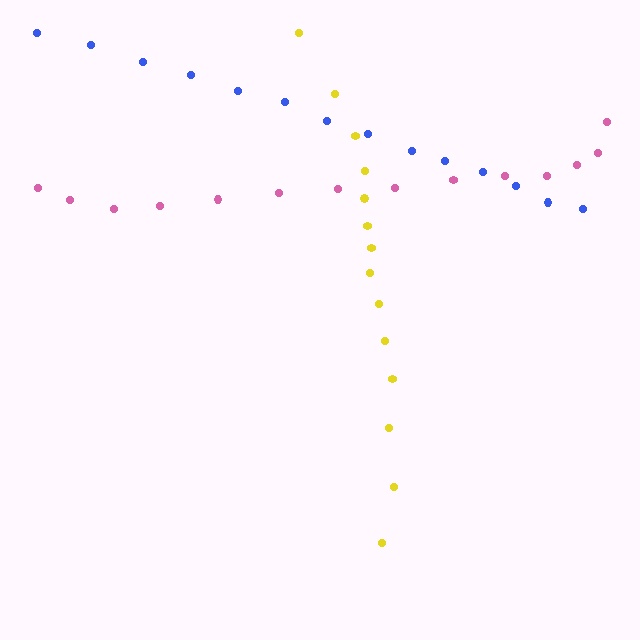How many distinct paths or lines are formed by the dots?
There are 3 distinct paths.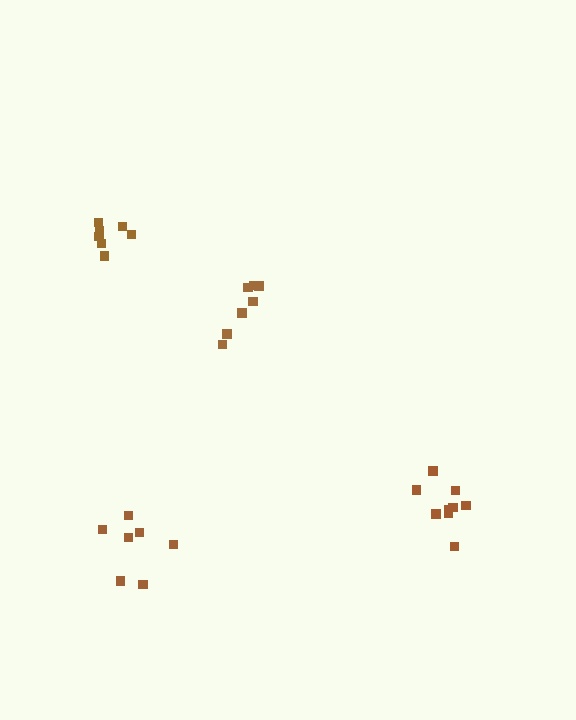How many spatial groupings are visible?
There are 4 spatial groupings.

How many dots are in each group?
Group 1: 9 dots, Group 2: 7 dots, Group 3: 7 dots, Group 4: 7 dots (30 total).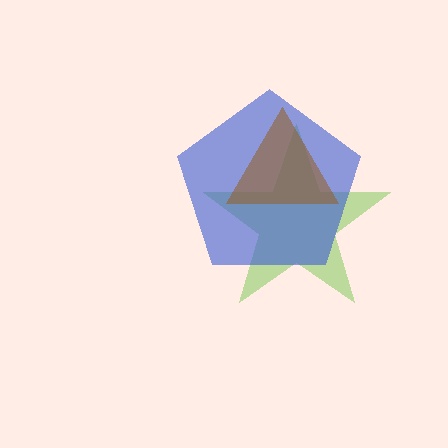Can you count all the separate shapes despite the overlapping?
Yes, there are 3 separate shapes.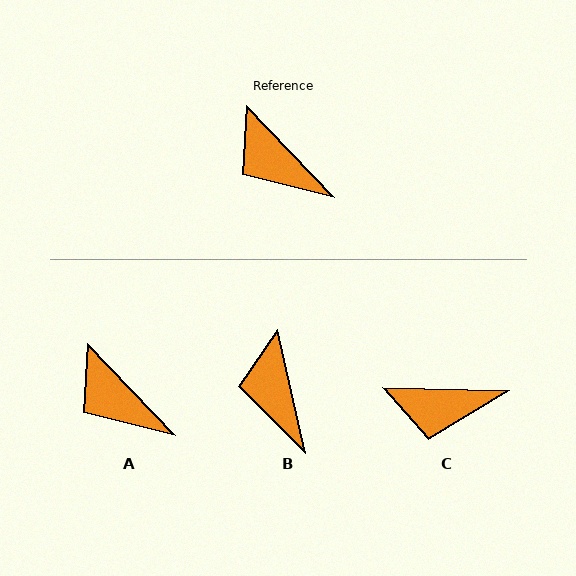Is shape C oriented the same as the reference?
No, it is off by about 45 degrees.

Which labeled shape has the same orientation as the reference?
A.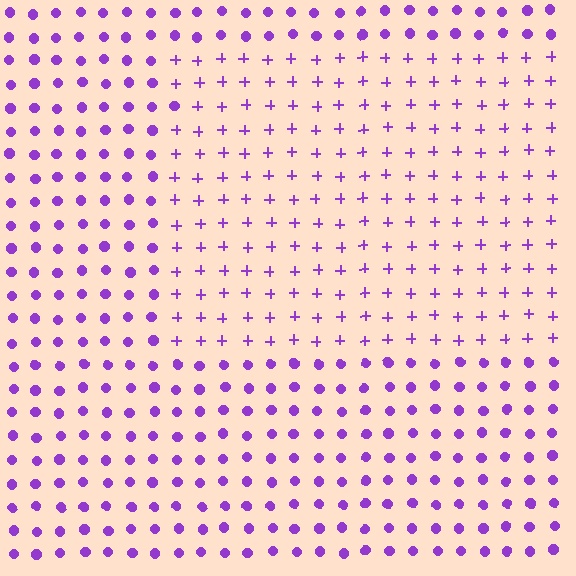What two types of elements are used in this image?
The image uses plus signs inside the rectangle region and circles outside it.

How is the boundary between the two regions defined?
The boundary is defined by a change in element shape: plus signs inside vs. circles outside. All elements share the same color and spacing.